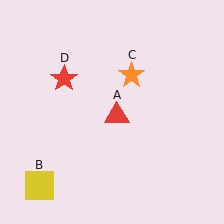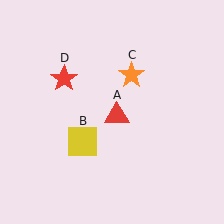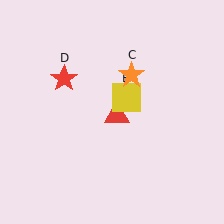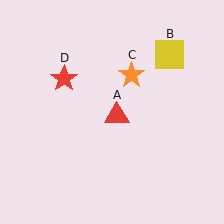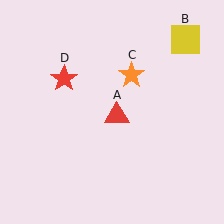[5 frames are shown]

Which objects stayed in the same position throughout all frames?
Red triangle (object A) and orange star (object C) and red star (object D) remained stationary.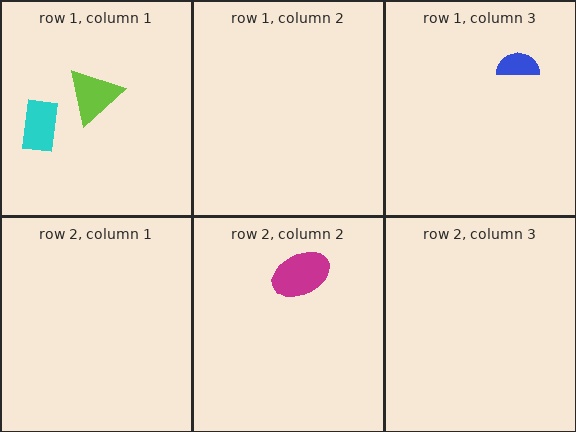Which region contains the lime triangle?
The row 1, column 1 region.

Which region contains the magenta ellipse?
The row 2, column 2 region.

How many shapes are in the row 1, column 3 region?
1.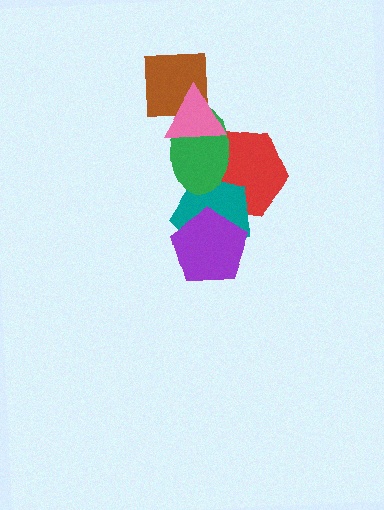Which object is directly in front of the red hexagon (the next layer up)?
The teal pentagon is directly in front of the red hexagon.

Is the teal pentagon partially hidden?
Yes, it is partially covered by another shape.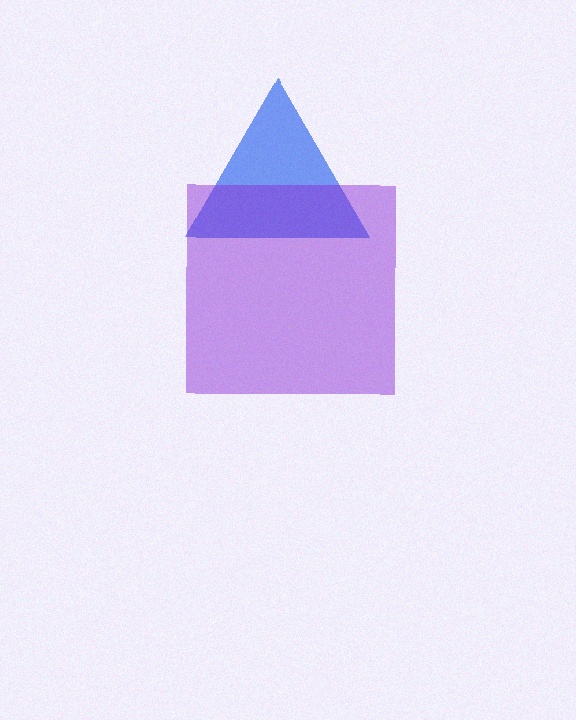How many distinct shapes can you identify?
There are 2 distinct shapes: a blue triangle, a purple square.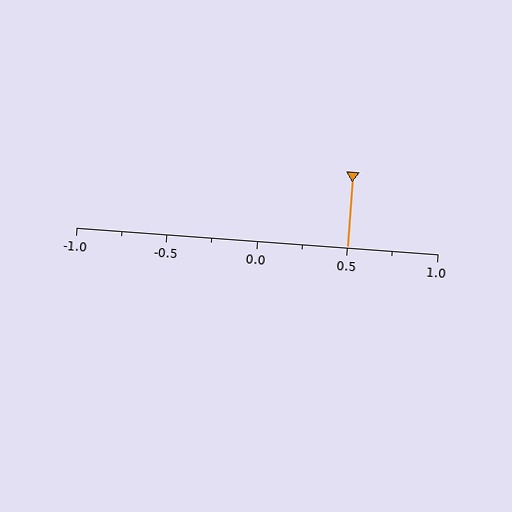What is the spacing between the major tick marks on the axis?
The major ticks are spaced 0.5 apart.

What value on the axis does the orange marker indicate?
The marker indicates approximately 0.5.